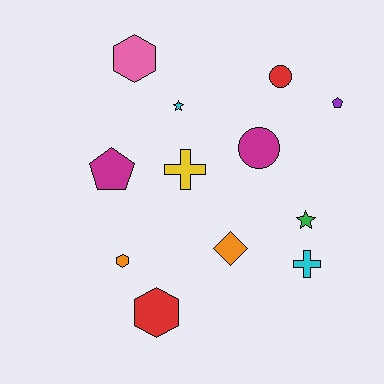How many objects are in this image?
There are 12 objects.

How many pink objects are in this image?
There is 1 pink object.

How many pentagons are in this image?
There are 2 pentagons.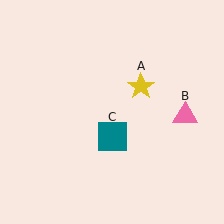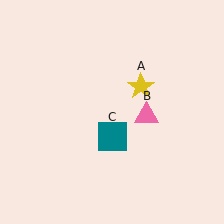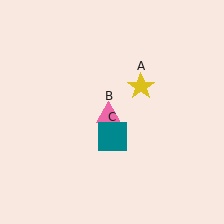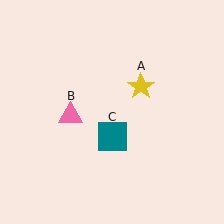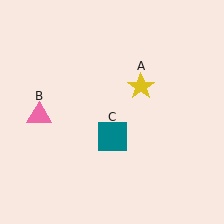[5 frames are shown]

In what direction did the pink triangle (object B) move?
The pink triangle (object B) moved left.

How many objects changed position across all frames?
1 object changed position: pink triangle (object B).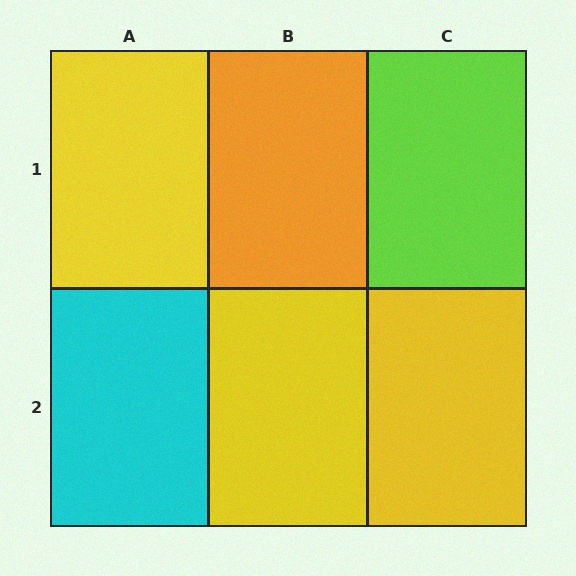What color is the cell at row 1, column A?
Yellow.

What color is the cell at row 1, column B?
Orange.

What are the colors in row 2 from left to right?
Cyan, yellow, yellow.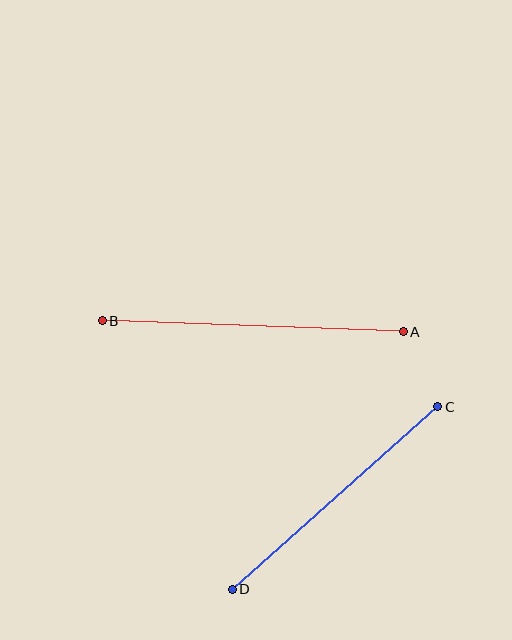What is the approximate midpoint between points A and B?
The midpoint is at approximately (253, 326) pixels.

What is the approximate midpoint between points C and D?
The midpoint is at approximately (335, 498) pixels.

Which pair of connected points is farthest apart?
Points A and B are farthest apart.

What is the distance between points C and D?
The distance is approximately 275 pixels.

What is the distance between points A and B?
The distance is approximately 301 pixels.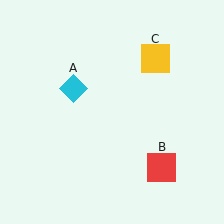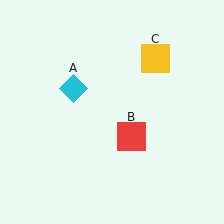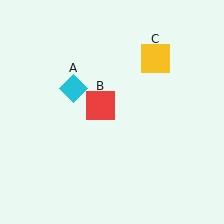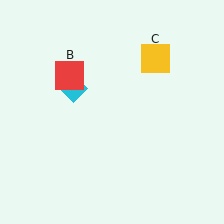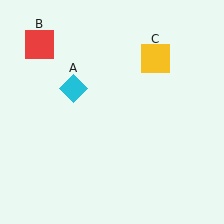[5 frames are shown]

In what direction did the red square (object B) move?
The red square (object B) moved up and to the left.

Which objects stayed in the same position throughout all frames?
Cyan diamond (object A) and yellow square (object C) remained stationary.